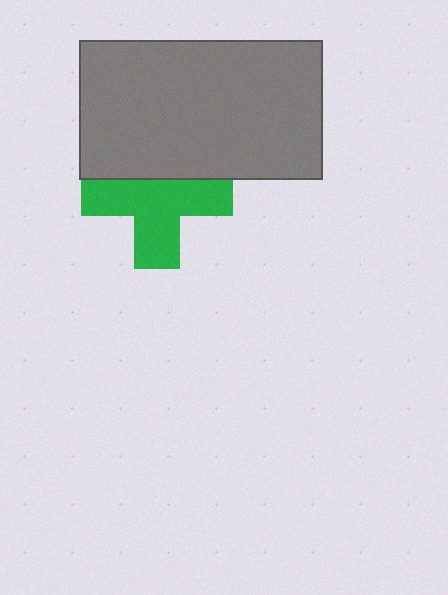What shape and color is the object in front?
The object in front is a gray rectangle.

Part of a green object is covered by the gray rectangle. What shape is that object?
It is a cross.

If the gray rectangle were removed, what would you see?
You would see the complete green cross.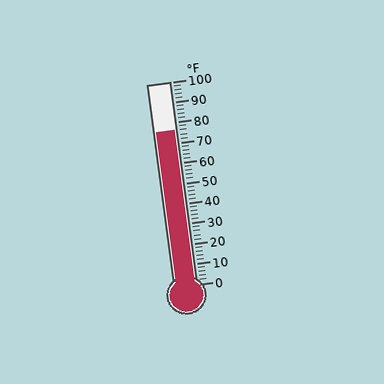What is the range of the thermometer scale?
The thermometer scale ranges from 0°F to 100°F.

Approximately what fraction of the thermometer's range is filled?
The thermometer is filled to approximately 75% of its range.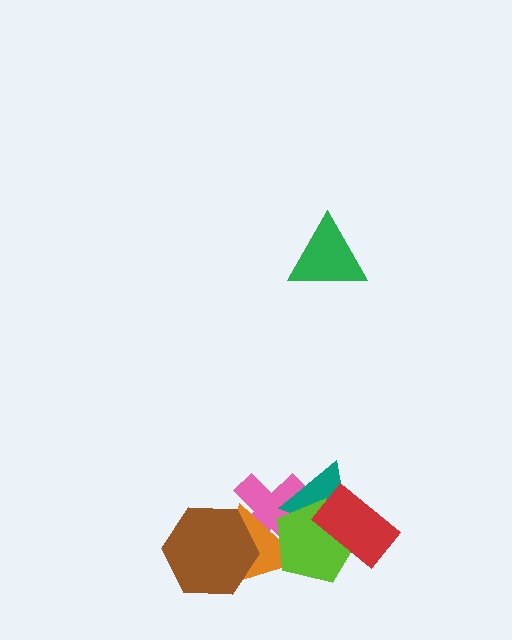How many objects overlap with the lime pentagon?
4 objects overlap with the lime pentagon.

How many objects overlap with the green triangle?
0 objects overlap with the green triangle.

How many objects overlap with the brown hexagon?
2 objects overlap with the brown hexagon.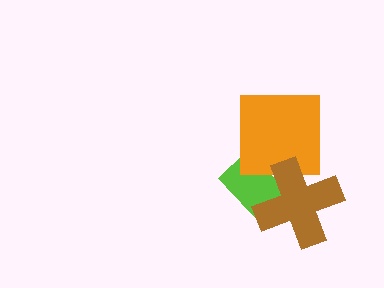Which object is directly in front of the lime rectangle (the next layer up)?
The orange square is directly in front of the lime rectangle.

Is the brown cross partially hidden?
No, no other shape covers it.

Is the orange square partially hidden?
Yes, it is partially covered by another shape.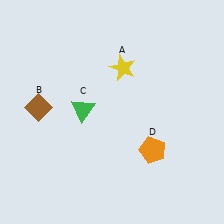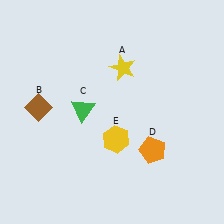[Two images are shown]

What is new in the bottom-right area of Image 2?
A yellow hexagon (E) was added in the bottom-right area of Image 2.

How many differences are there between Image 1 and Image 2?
There is 1 difference between the two images.